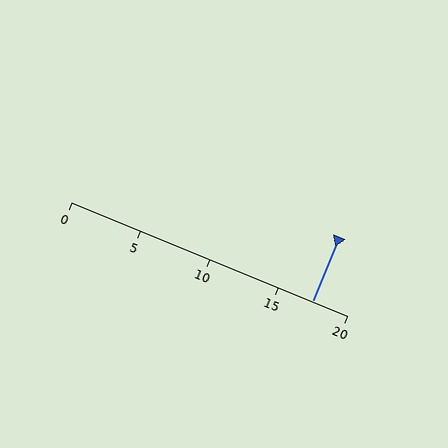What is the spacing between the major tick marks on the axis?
The major ticks are spaced 5 apart.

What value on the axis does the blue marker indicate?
The marker indicates approximately 17.5.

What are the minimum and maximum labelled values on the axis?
The axis runs from 0 to 20.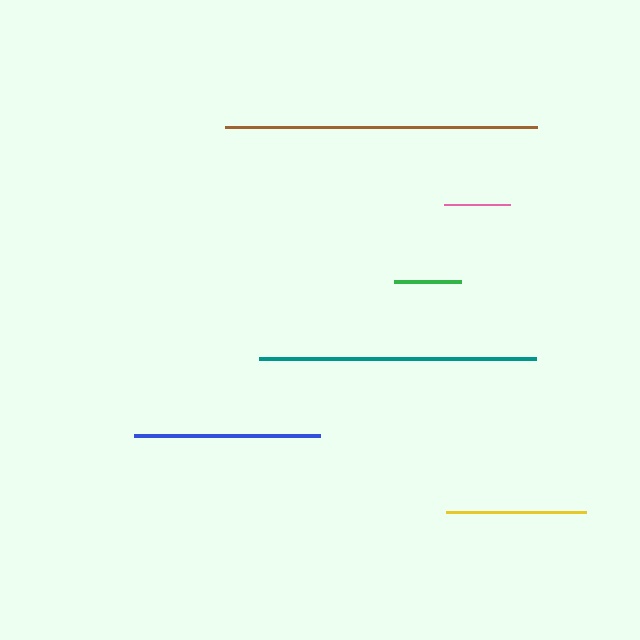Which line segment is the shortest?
The pink line is the shortest at approximately 66 pixels.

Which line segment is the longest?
The brown line is the longest at approximately 312 pixels.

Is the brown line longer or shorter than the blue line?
The brown line is longer than the blue line.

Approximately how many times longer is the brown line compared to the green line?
The brown line is approximately 4.7 times the length of the green line.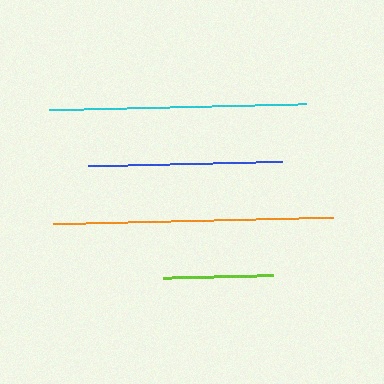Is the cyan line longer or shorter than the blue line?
The cyan line is longer than the blue line.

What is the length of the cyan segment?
The cyan segment is approximately 257 pixels long.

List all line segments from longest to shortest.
From longest to shortest: orange, cyan, blue, lime.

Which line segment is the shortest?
The lime line is the shortest at approximately 110 pixels.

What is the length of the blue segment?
The blue segment is approximately 195 pixels long.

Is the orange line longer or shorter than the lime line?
The orange line is longer than the lime line.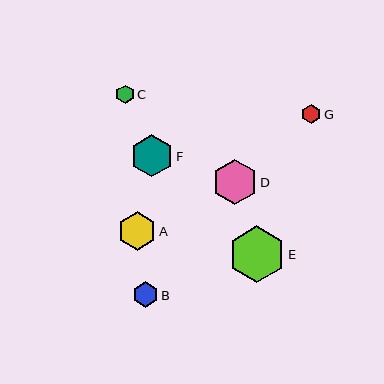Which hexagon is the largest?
Hexagon E is the largest with a size of approximately 56 pixels.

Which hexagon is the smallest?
Hexagon C is the smallest with a size of approximately 19 pixels.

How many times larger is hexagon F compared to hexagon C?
Hexagon F is approximately 2.3 times the size of hexagon C.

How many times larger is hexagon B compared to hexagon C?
Hexagon B is approximately 1.4 times the size of hexagon C.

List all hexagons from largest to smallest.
From largest to smallest: E, D, F, A, B, G, C.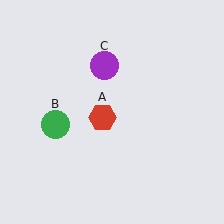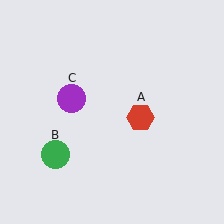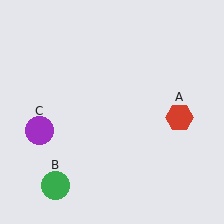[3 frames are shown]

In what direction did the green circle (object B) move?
The green circle (object B) moved down.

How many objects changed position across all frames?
3 objects changed position: red hexagon (object A), green circle (object B), purple circle (object C).